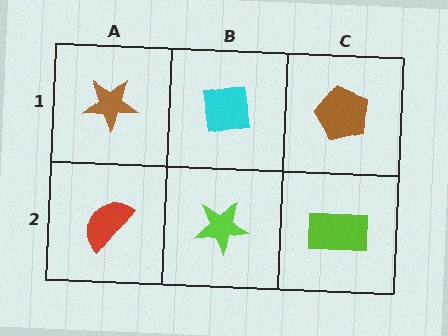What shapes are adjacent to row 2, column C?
A brown pentagon (row 1, column C), a lime star (row 2, column B).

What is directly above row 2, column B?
A cyan square.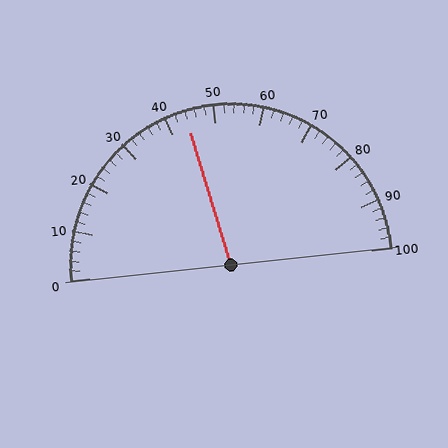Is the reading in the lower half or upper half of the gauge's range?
The reading is in the lower half of the range (0 to 100).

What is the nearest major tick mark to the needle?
The nearest major tick mark is 40.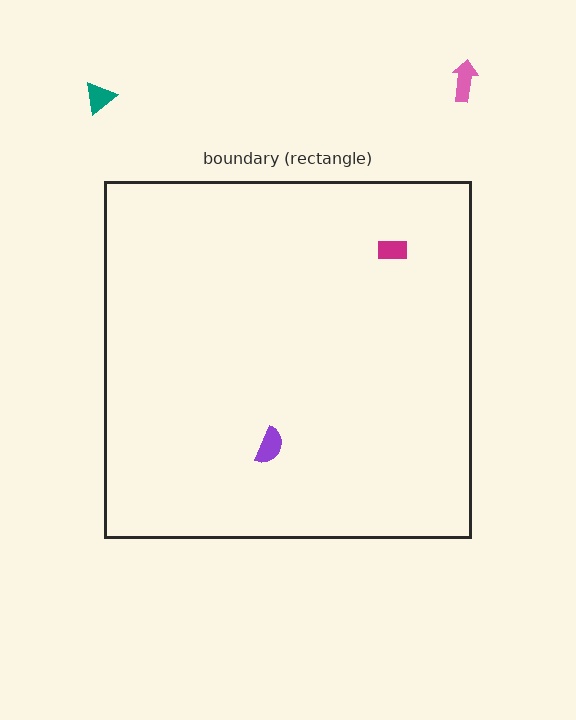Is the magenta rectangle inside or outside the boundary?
Inside.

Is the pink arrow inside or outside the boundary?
Outside.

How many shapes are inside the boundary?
2 inside, 2 outside.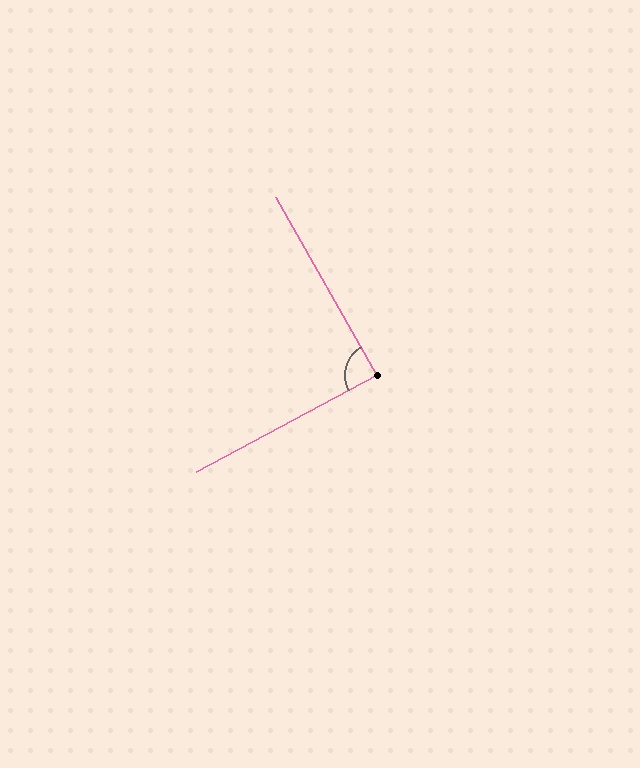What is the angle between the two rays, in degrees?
Approximately 89 degrees.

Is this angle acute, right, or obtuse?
It is approximately a right angle.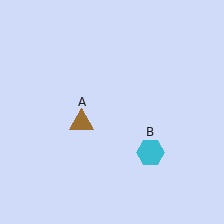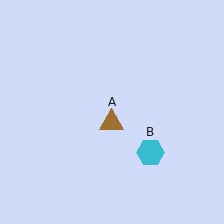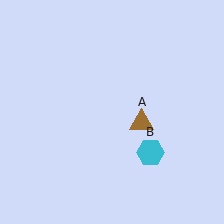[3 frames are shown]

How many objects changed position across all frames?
1 object changed position: brown triangle (object A).